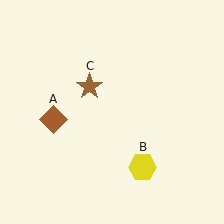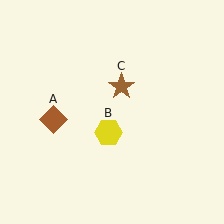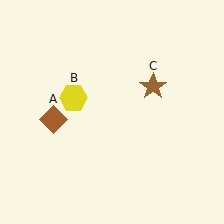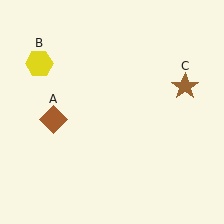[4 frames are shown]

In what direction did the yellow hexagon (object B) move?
The yellow hexagon (object B) moved up and to the left.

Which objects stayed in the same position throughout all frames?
Brown diamond (object A) remained stationary.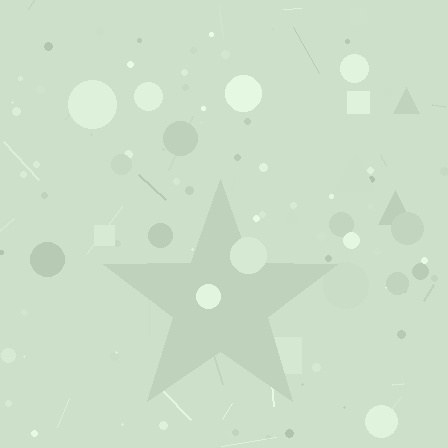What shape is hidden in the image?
A star is hidden in the image.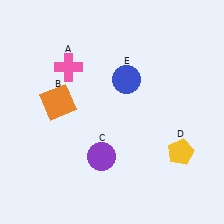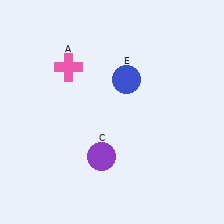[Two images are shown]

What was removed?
The yellow pentagon (D), the orange square (B) were removed in Image 2.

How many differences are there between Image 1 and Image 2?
There are 2 differences between the two images.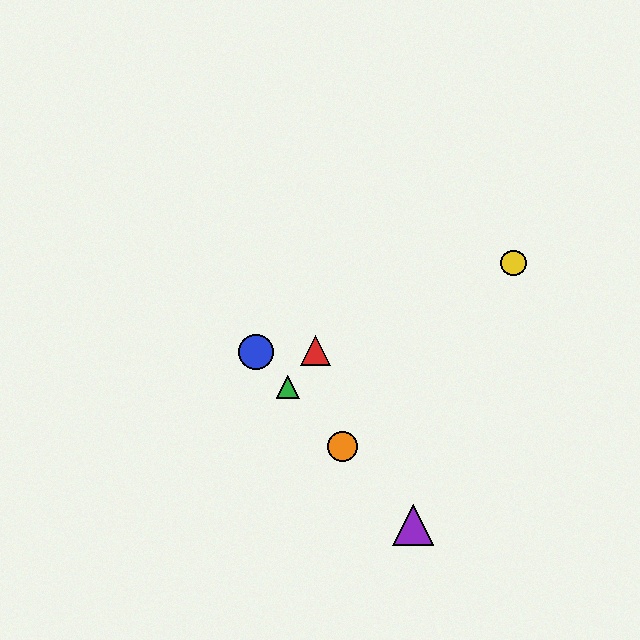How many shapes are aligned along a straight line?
4 shapes (the blue circle, the green triangle, the purple triangle, the orange circle) are aligned along a straight line.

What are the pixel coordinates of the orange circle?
The orange circle is at (342, 447).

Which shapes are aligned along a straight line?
The blue circle, the green triangle, the purple triangle, the orange circle are aligned along a straight line.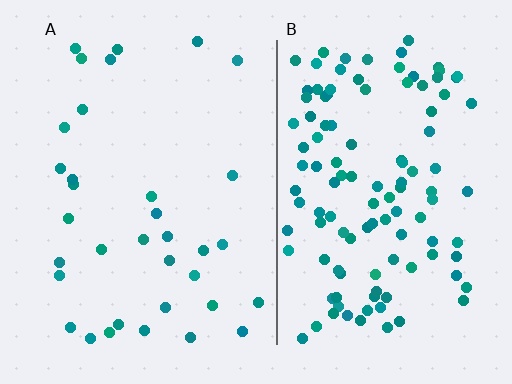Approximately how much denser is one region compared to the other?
Approximately 3.5× — region B over region A.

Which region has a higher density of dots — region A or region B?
B (the right).